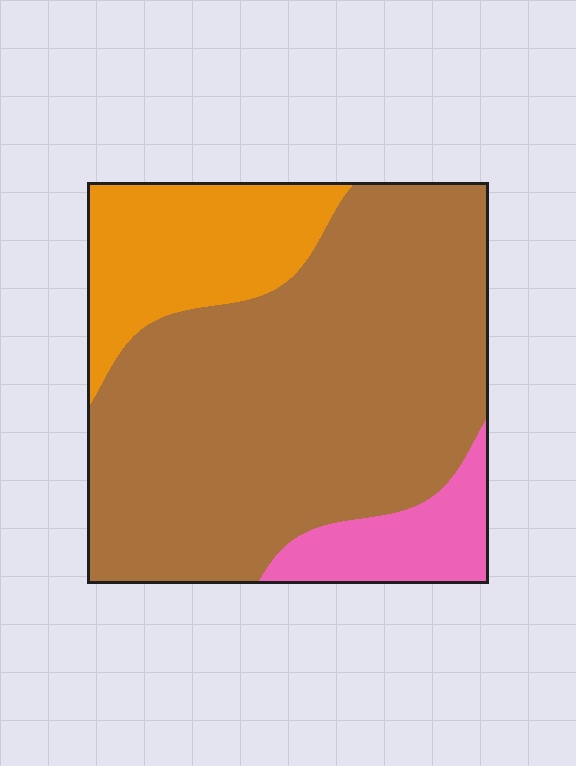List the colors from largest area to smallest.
From largest to smallest: brown, orange, pink.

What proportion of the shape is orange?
Orange takes up about one fifth (1/5) of the shape.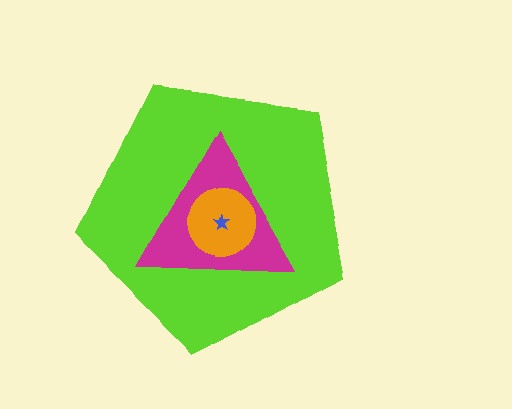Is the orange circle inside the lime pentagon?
Yes.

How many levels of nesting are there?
4.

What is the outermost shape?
The lime pentagon.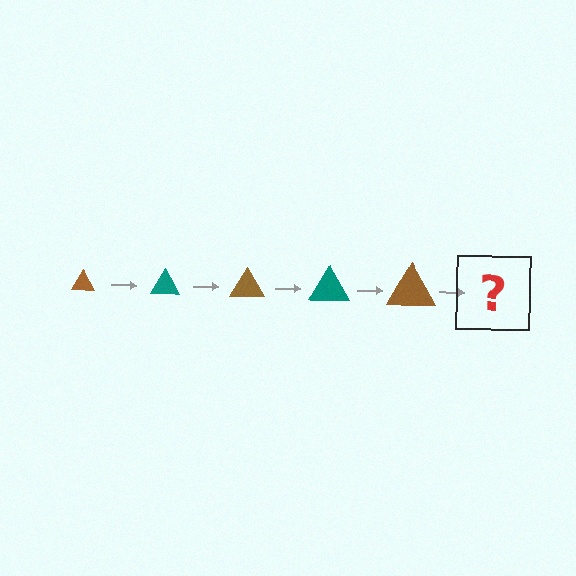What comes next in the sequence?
The next element should be a teal triangle, larger than the previous one.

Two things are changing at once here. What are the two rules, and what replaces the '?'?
The two rules are that the triangle grows larger each step and the color cycles through brown and teal. The '?' should be a teal triangle, larger than the previous one.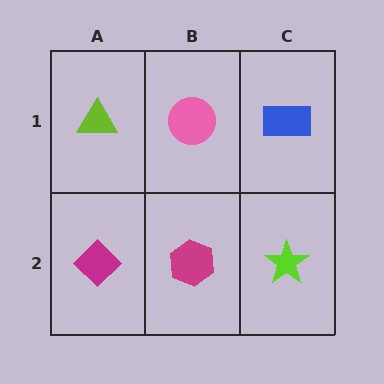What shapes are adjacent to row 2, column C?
A blue rectangle (row 1, column C), a magenta hexagon (row 2, column B).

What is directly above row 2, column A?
A lime triangle.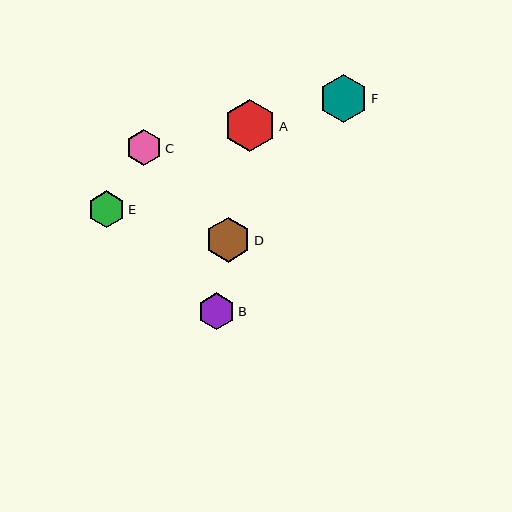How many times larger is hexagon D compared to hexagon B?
Hexagon D is approximately 1.2 times the size of hexagon B.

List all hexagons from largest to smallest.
From largest to smallest: A, F, D, E, B, C.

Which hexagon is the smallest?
Hexagon C is the smallest with a size of approximately 36 pixels.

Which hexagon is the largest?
Hexagon A is the largest with a size of approximately 51 pixels.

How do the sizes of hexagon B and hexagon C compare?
Hexagon B and hexagon C are approximately the same size.